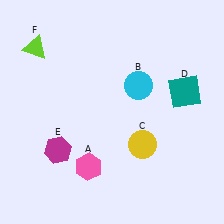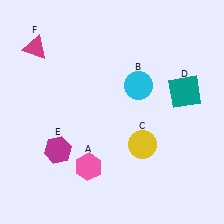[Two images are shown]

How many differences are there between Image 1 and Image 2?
There is 1 difference between the two images.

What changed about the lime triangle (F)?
In Image 1, F is lime. In Image 2, it changed to magenta.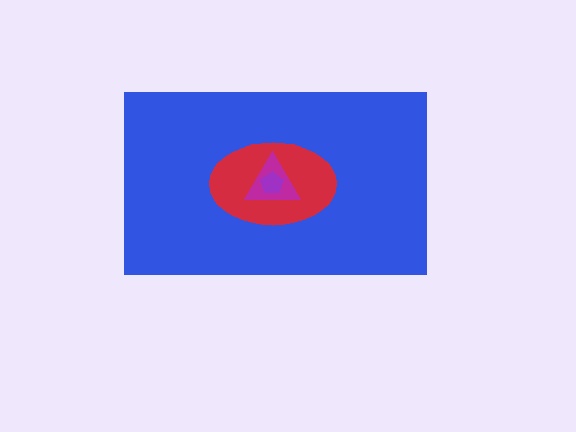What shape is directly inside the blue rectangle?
The red ellipse.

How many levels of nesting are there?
4.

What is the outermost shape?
The blue rectangle.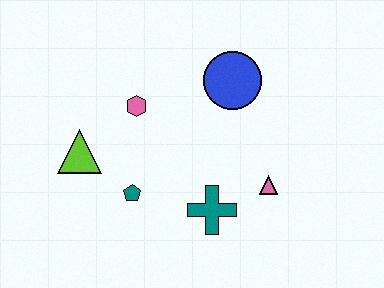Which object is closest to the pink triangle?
The teal cross is closest to the pink triangle.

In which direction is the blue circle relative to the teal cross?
The blue circle is above the teal cross.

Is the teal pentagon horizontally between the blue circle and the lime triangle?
Yes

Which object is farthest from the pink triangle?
The lime triangle is farthest from the pink triangle.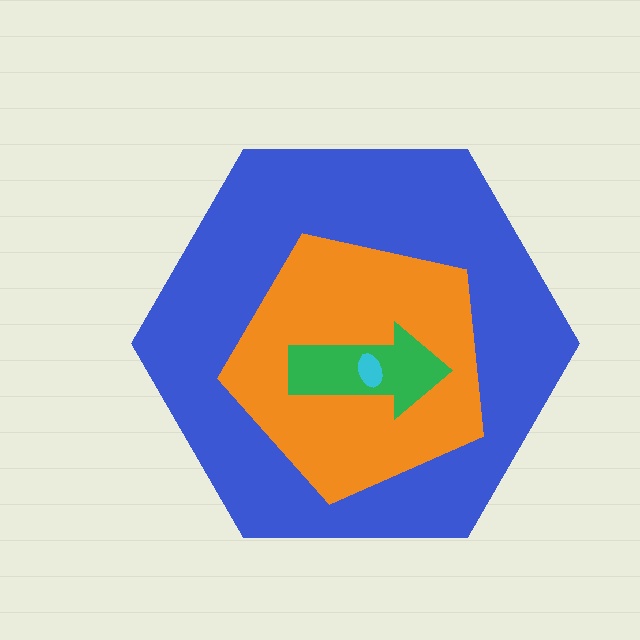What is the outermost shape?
The blue hexagon.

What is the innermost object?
The cyan ellipse.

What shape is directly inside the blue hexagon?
The orange pentagon.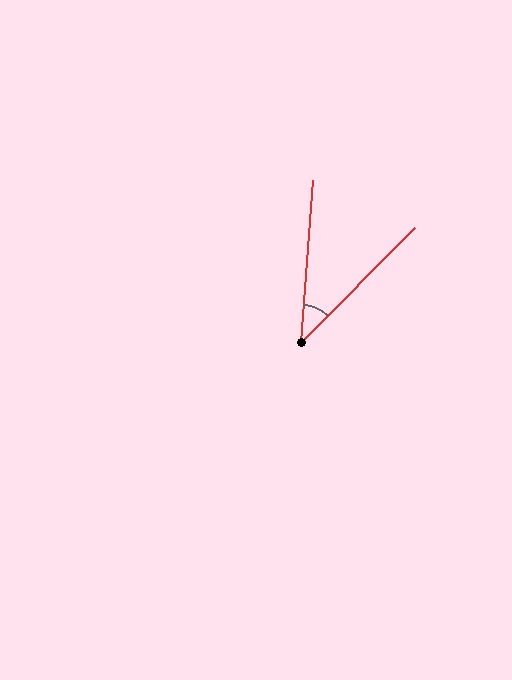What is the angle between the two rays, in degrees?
Approximately 41 degrees.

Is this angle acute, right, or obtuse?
It is acute.